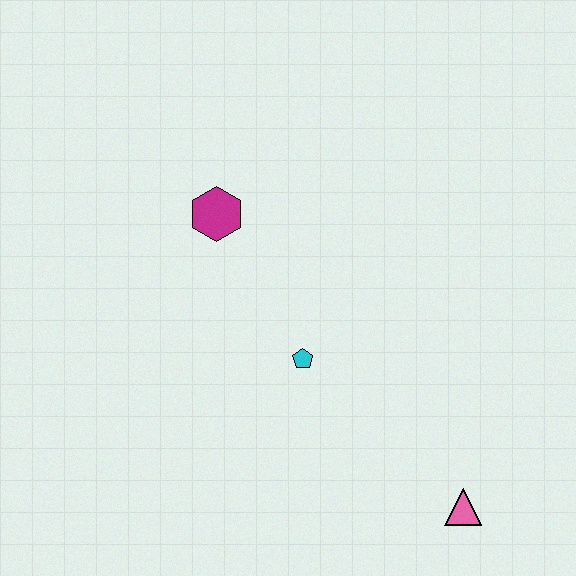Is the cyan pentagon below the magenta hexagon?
Yes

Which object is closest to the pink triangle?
The cyan pentagon is closest to the pink triangle.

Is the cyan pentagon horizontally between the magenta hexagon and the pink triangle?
Yes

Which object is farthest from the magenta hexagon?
The pink triangle is farthest from the magenta hexagon.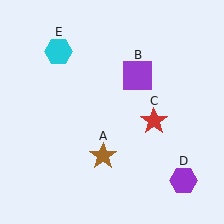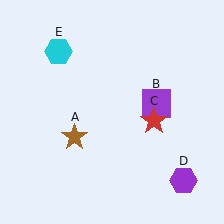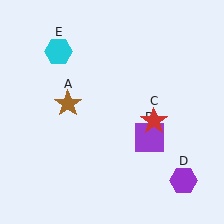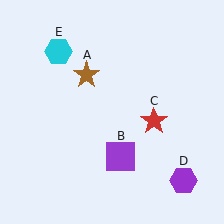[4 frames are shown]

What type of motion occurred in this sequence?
The brown star (object A), purple square (object B) rotated clockwise around the center of the scene.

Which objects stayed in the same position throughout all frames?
Red star (object C) and purple hexagon (object D) and cyan hexagon (object E) remained stationary.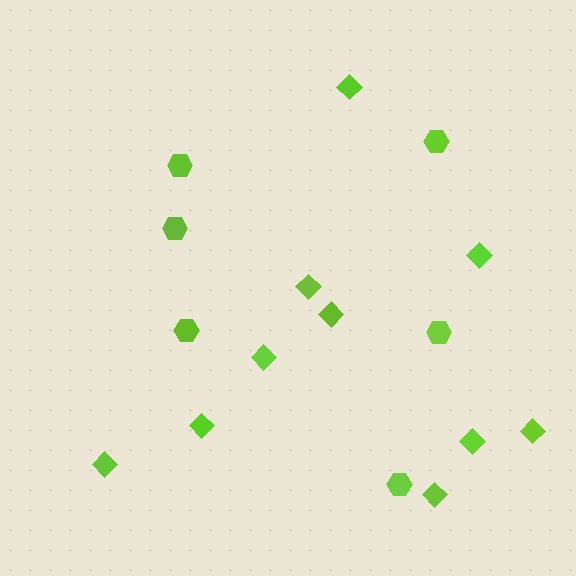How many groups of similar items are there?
There are 2 groups: one group of hexagons (6) and one group of diamonds (10).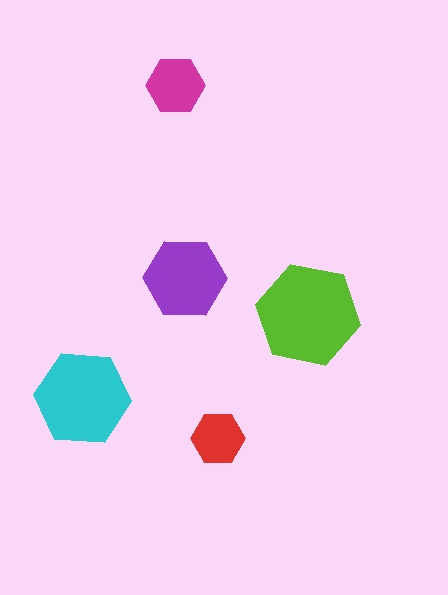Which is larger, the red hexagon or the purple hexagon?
The purple one.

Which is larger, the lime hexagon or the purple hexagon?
The lime one.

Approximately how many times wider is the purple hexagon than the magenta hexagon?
About 1.5 times wider.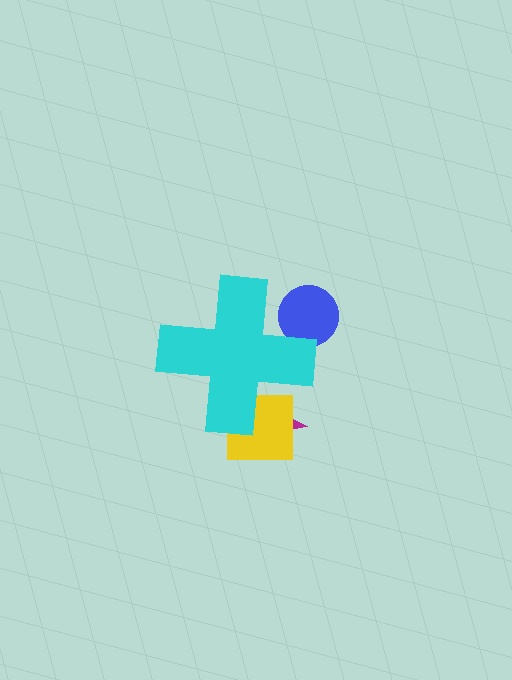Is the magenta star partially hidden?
Yes, the magenta star is partially hidden behind the cyan cross.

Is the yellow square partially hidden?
Yes, the yellow square is partially hidden behind the cyan cross.